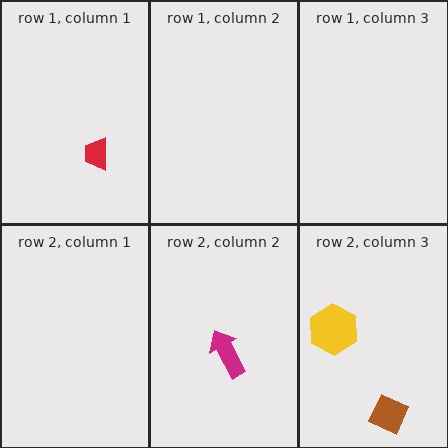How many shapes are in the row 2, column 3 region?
2.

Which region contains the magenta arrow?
The row 2, column 2 region.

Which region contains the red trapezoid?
The row 1, column 1 region.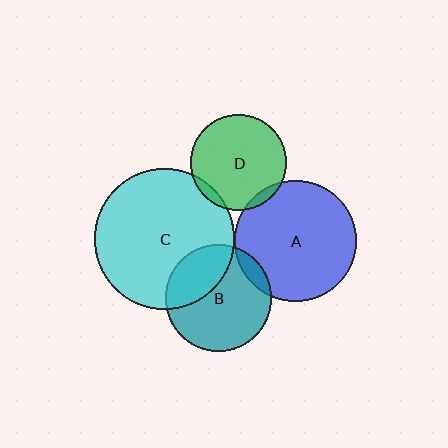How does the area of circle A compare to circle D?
Approximately 1.6 times.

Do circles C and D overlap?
Yes.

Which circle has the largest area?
Circle C (cyan).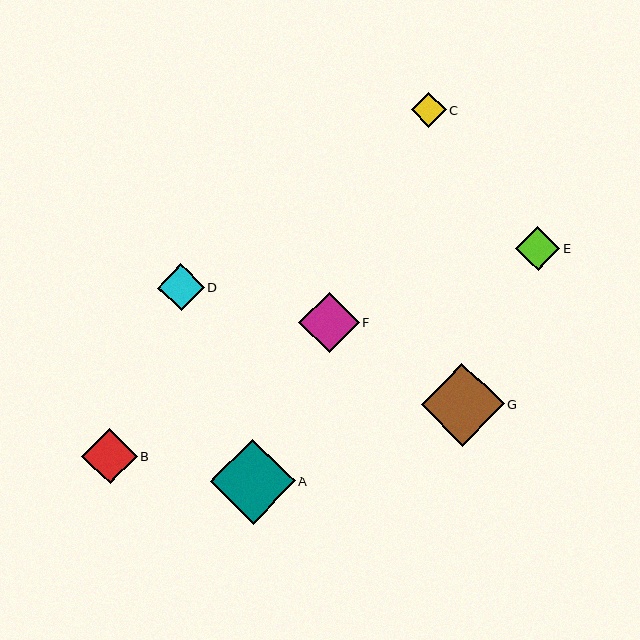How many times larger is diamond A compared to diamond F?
Diamond A is approximately 1.4 times the size of diamond F.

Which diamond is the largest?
Diamond A is the largest with a size of approximately 84 pixels.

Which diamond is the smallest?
Diamond C is the smallest with a size of approximately 35 pixels.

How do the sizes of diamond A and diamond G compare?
Diamond A and diamond G are approximately the same size.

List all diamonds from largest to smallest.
From largest to smallest: A, G, F, B, D, E, C.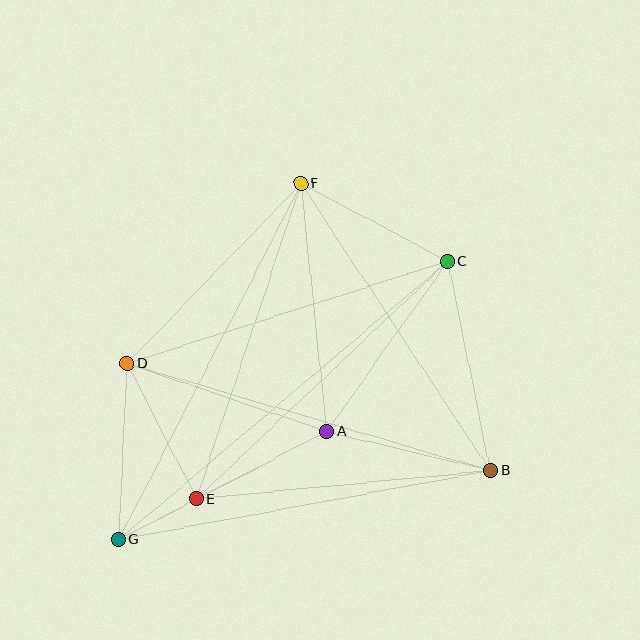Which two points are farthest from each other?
Points C and G are farthest from each other.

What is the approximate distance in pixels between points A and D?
The distance between A and D is approximately 211 pixels.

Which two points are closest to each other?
Points E and G are closest to each other.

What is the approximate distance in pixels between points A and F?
The distance between A and F is approximately 249 pixels.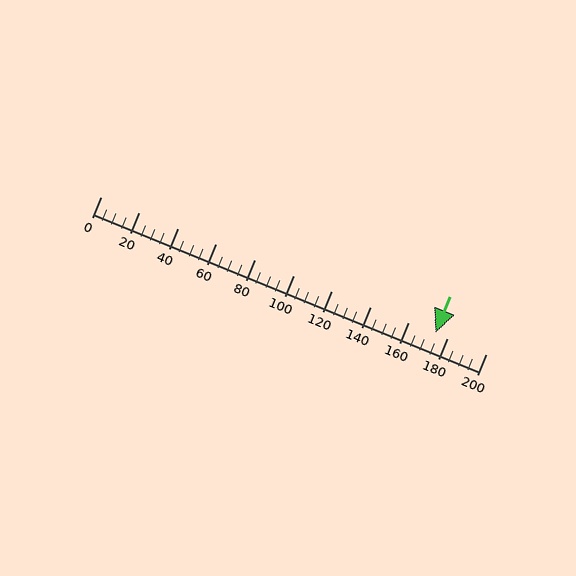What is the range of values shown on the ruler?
The ruler shows values from 0 to 200.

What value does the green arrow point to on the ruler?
The green arrow points to approximately 174.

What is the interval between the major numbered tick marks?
The major tick marks are spaced 20 units apart.